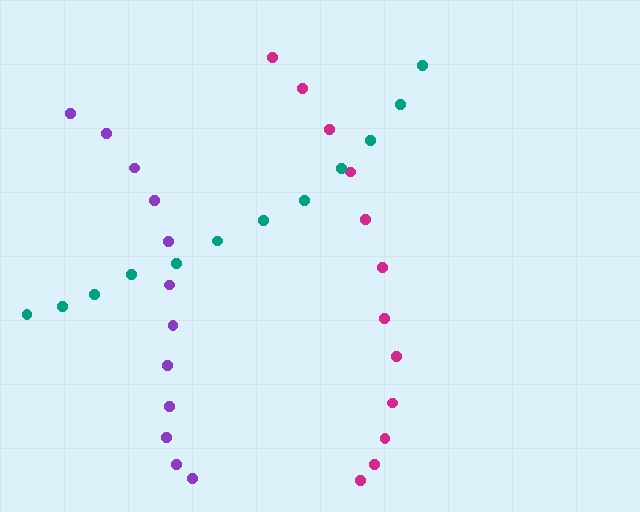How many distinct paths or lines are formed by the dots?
There are 3 distinct paths.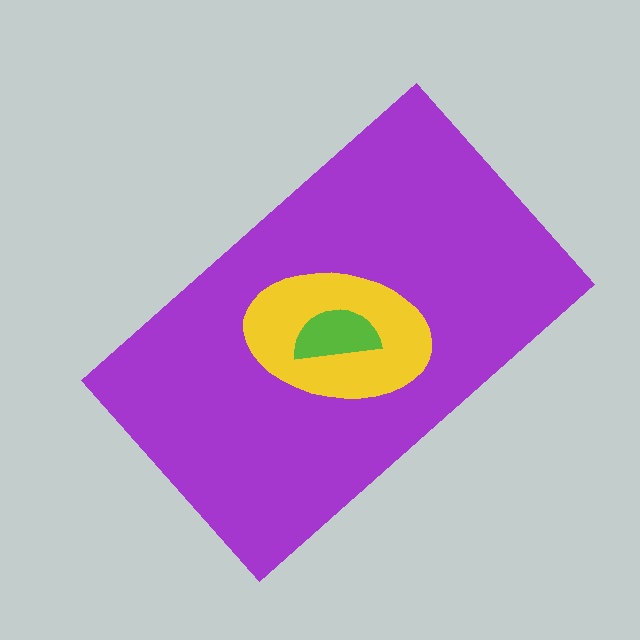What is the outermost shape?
The purple rectangle.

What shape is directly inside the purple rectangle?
The yellow ellipse.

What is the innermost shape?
The lime semicircle.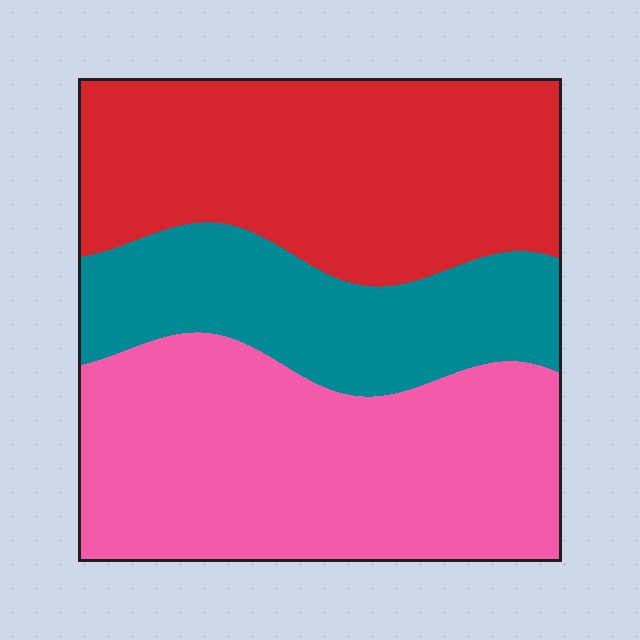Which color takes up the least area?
Teal, at roughly 25%.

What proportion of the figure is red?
Red takes up between a third and a half of the figure.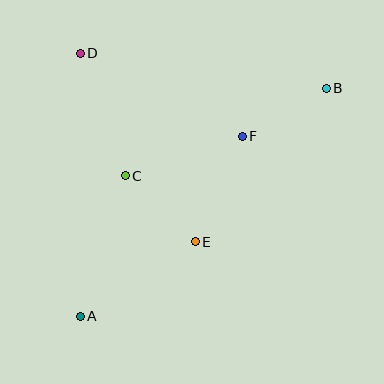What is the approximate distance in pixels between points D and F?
The distance between D and F is approximately 182 pixels.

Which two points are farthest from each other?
Points A and B are farthest from each other.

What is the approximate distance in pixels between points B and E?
The distance between B and E is approximately 202 pixels.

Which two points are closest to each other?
Points C and E are closest to each other.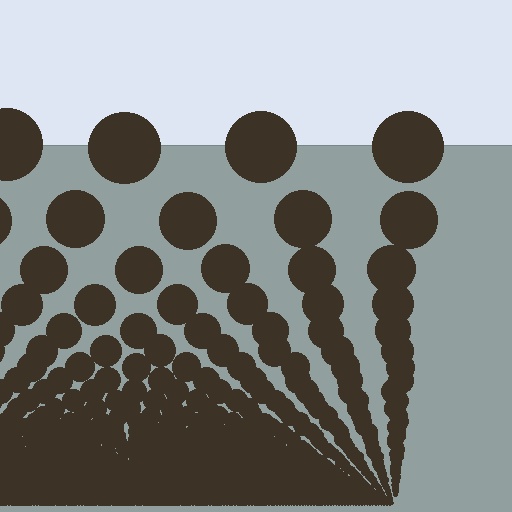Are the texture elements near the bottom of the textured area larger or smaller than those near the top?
Smaller. The gradient is inverted — elements near the bottom are smaller and denser.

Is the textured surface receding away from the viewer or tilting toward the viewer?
The surface appears to tilt toward the viewer. Texture elements get larger and sparser toward the top.